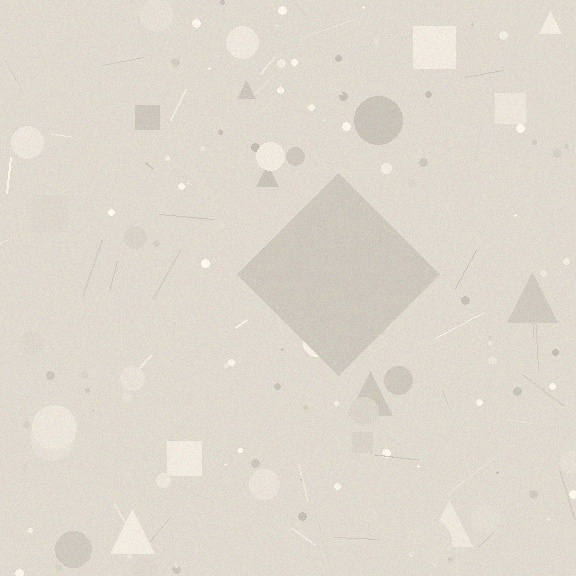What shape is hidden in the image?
A diamond is hidden in the image.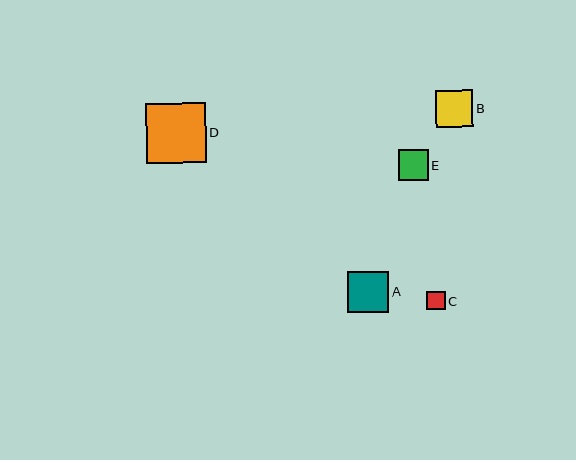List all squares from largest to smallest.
From largest to smallest: D, A, B, E, C.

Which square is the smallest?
Square C is the smallest with a size of approximately 19 pixels.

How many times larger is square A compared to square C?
Square A is approximately 2.2 times the size of square C.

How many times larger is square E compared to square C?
Square E is approximately 1.6 times the size of square C.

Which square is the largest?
Square D is the largest with a size of approximately 60 pixels.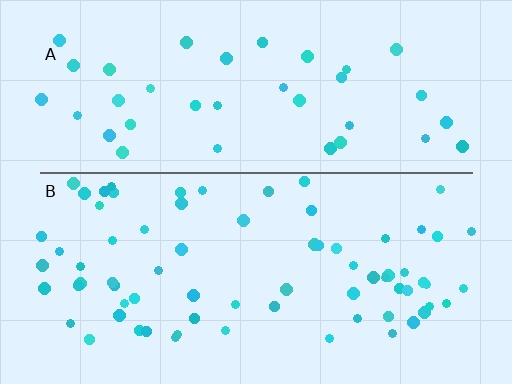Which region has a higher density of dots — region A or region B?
B (the bottom).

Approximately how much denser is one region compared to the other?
Approximately 1.8× — region B over region A.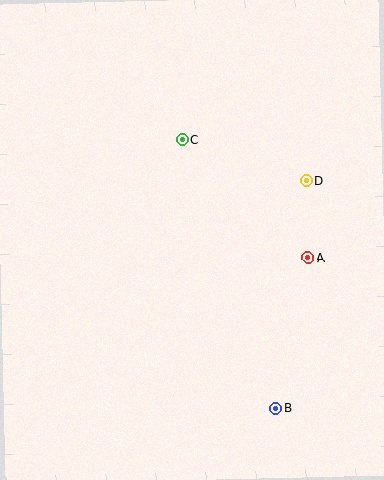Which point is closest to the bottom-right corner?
Point B is closest to the bottom-right corner.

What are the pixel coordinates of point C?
Point C is at (182, 140).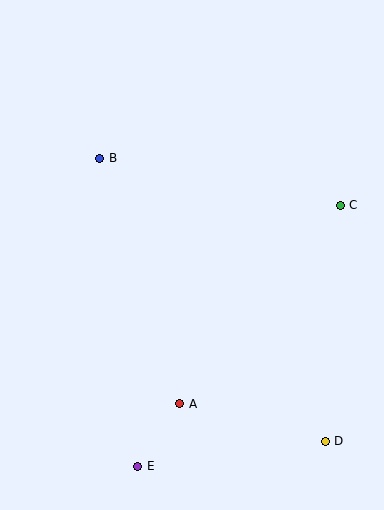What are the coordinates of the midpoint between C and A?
The midpoint between C and A is at (260, 304).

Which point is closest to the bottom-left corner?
Point E is closest to the bottom-left corner.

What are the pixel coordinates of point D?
Point D is at (325, 441).